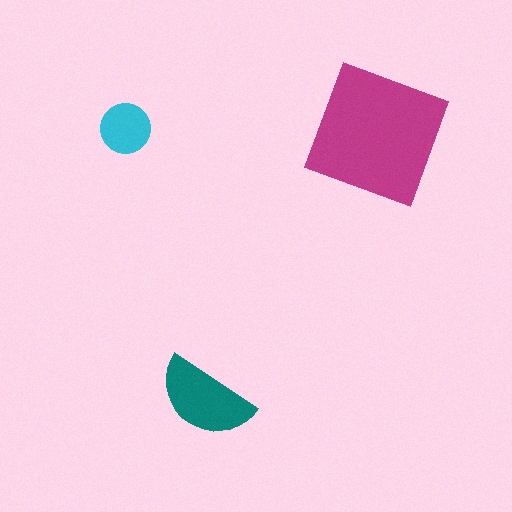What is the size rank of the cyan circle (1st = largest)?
3rd.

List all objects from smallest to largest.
The cyan circle, the teal semicircle, the magenta square.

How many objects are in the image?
There are 3 objects in the image.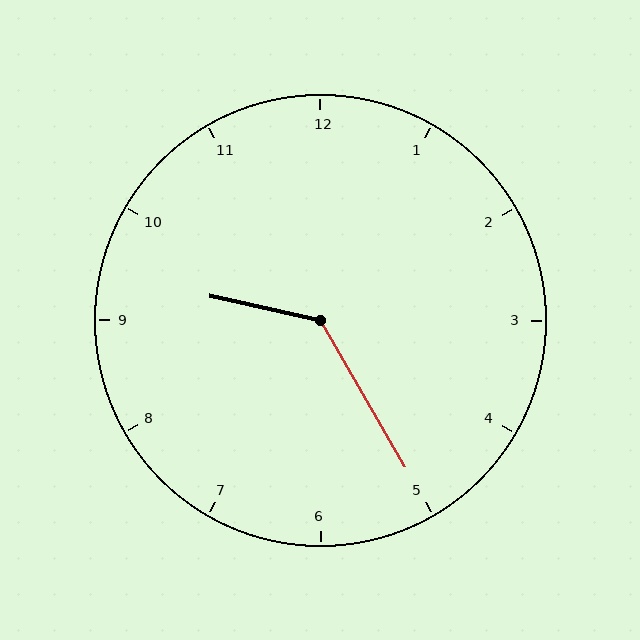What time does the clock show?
9:25.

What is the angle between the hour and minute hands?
Approximately 132 degrees.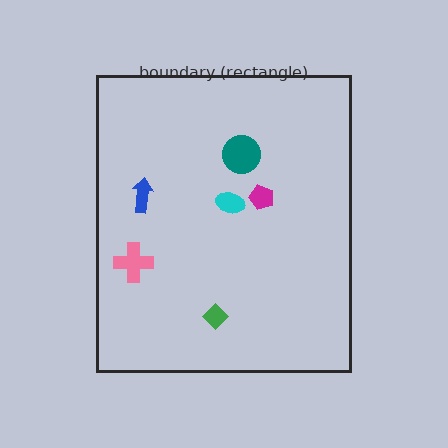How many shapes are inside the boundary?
6 inside, 0 outside.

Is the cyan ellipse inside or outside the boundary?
Inside.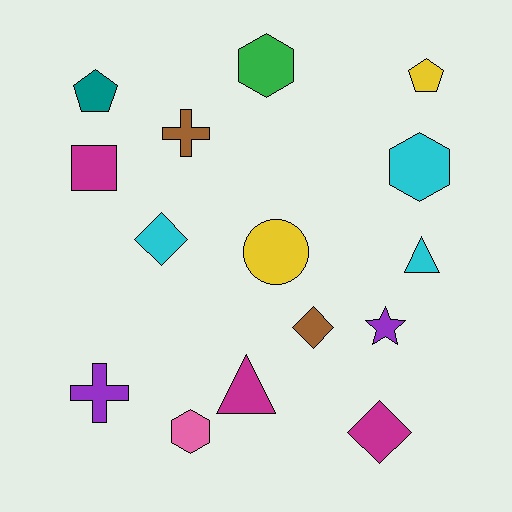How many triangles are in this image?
There are 2 triangles.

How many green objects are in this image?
There is 1 green object.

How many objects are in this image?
There are 15 objects.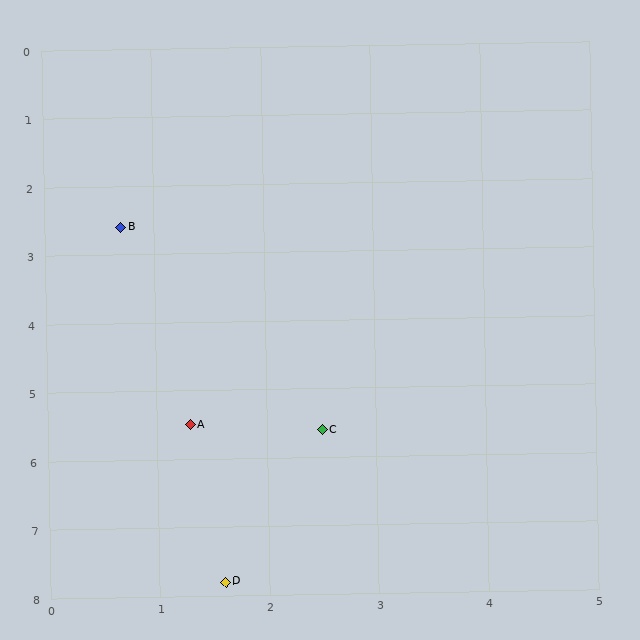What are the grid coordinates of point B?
Point B is at approximately (0.7, 2.6).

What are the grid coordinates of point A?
Point A is at approximately (1.3, 5.5).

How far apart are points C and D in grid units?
Points C and D are about 2.4 grid units apart.